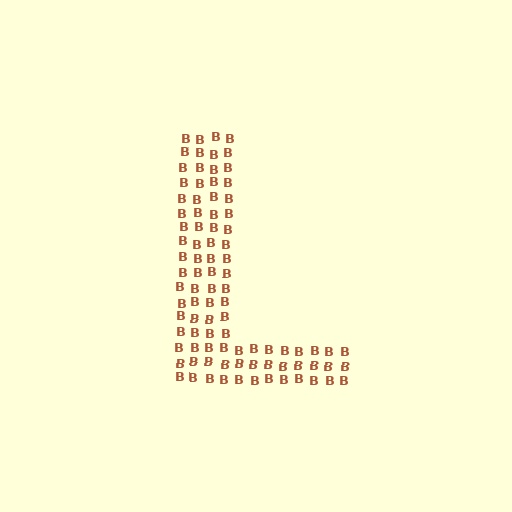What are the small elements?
The small elements are letter B's.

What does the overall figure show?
The overall figure shows the letter L.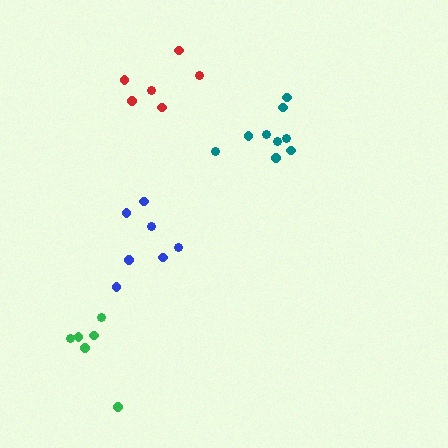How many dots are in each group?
Group 1: 9 dots, Group 2: 6 dots, Group 3: 6 dots, Group 4: 7 dots (28 total).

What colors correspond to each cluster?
The clusters are colored: teal, green, red, blue.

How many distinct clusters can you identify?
There are 4 distinct clusters.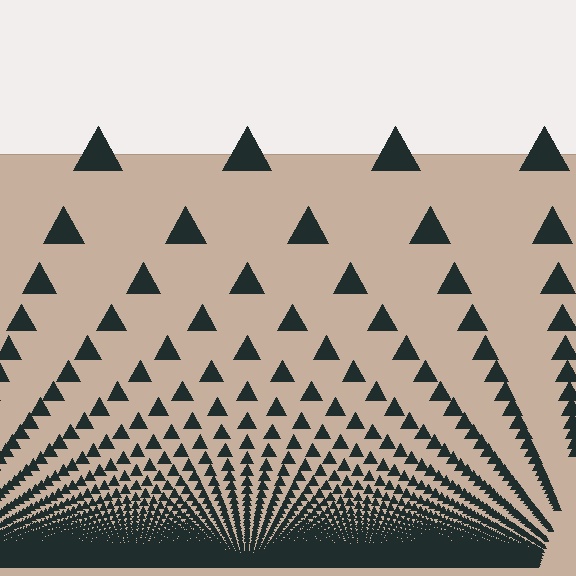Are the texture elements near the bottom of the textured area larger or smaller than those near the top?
Smaller. The gradient is inverted — elements near the bottom are smaller and denser.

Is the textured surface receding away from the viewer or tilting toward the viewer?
The surface appears to tilt toward the viewer. Texture elements get larger and sparser toward the top.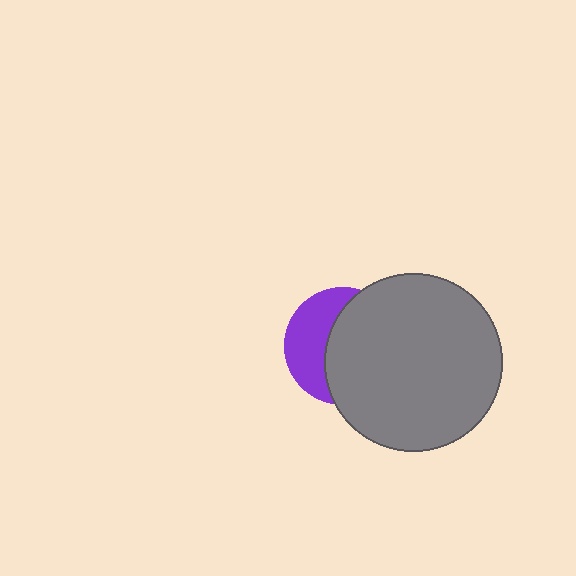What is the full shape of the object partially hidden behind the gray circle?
The partially hidden object is a purple circle.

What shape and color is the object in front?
The object in front is a gray circle.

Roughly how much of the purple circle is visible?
A small part of it is visible (roughly 39%).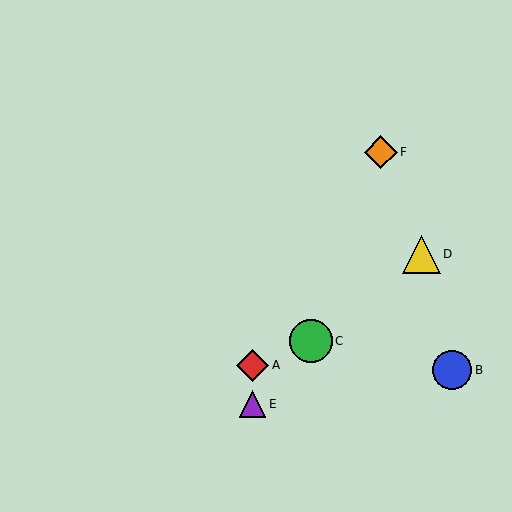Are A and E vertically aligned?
Yes, both are at x≈253.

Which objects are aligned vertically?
Objects A, E are aligned vertically.